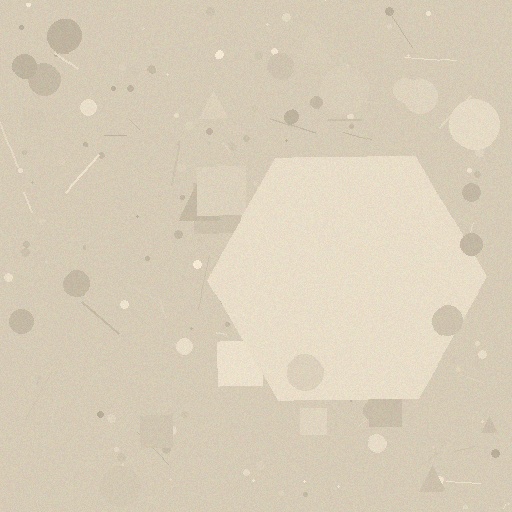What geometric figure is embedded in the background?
A hexagon is embedded in the background.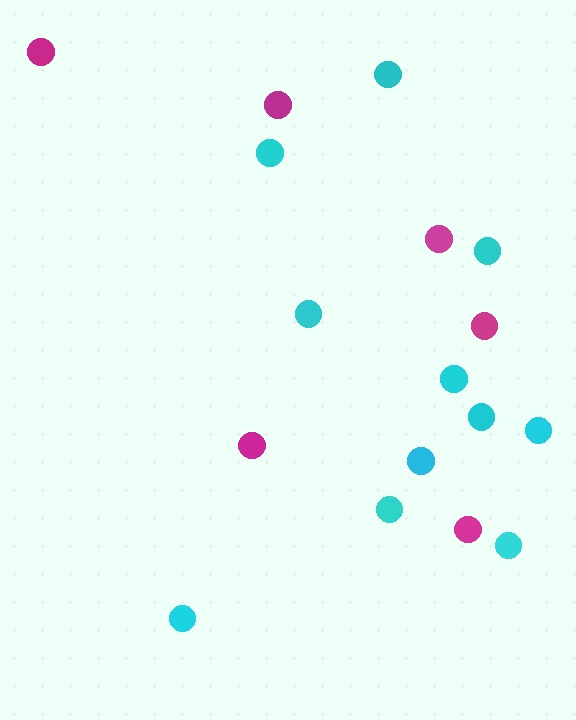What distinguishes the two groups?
There are 2 groups: one group of magenta circles (6) and one group of cyan circles (11).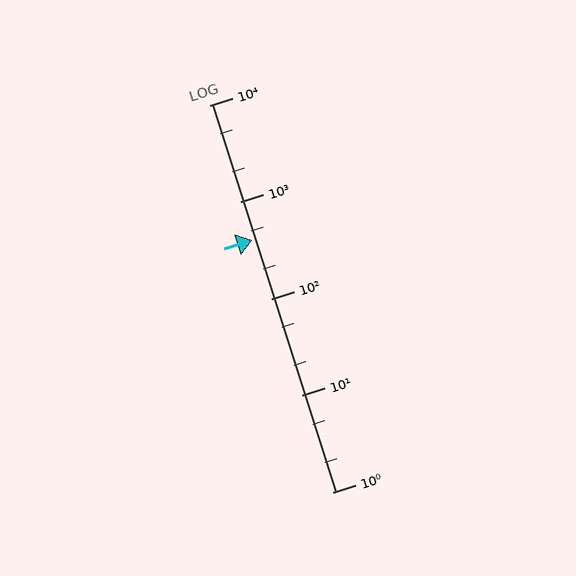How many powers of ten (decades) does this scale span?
The scale spans 4 decades, from 1 to 10000.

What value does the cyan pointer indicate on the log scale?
The pointer indicates approximately 400.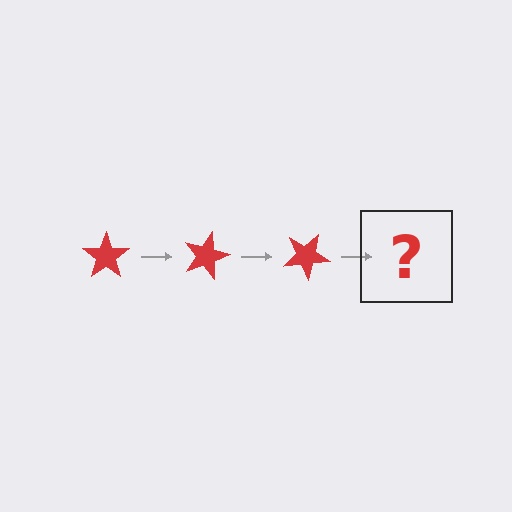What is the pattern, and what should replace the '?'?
The pattern is that the star rotates 15 degrees each step. The '?' should be a red star rotated 45 degrees.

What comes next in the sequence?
The next element should be a red star rotated 45 degrees.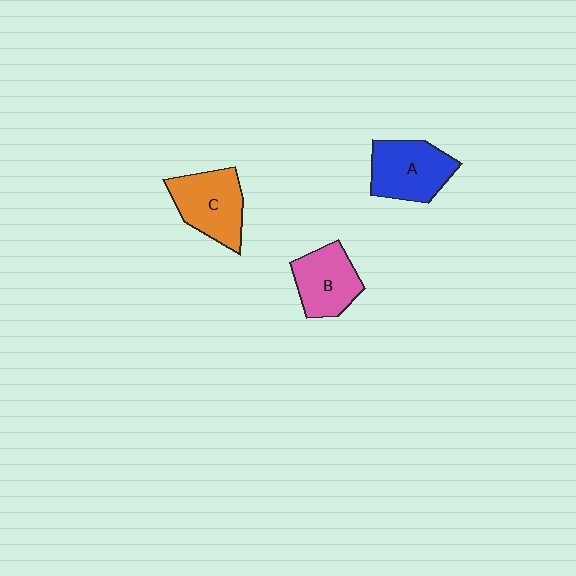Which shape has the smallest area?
Shape B (pink).